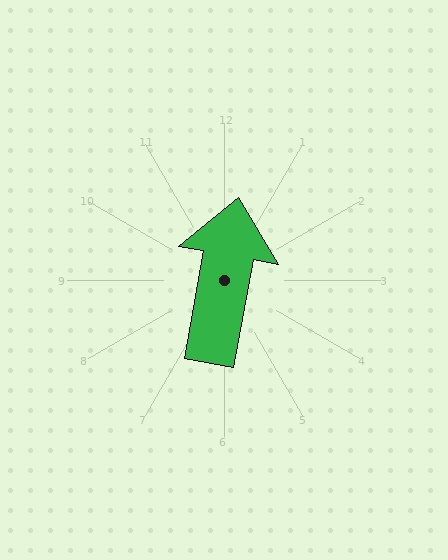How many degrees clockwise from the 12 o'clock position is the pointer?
Approximately 10 degrees.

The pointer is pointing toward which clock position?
Roughly 12 o'clock.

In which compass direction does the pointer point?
North.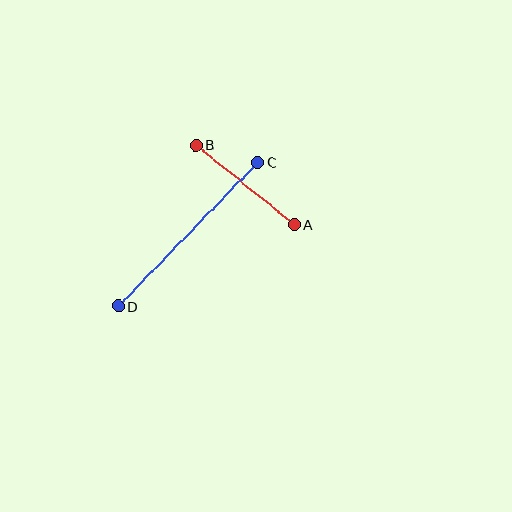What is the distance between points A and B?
The distance is approximately 127 pixels.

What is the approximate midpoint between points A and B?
The midpoint is at approximately (245, 185) pixels.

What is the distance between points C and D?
The distance is approximately 201 pixels.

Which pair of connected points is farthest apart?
Points C and D are farthest apart.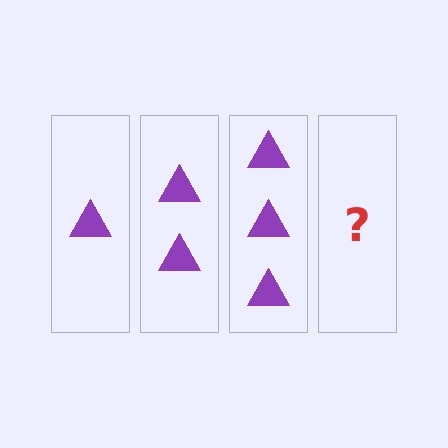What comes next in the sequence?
The next element should be 4 triangles.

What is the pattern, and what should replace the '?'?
The pattern is that each step adds one more triangle. The '?' should be 4 triangles.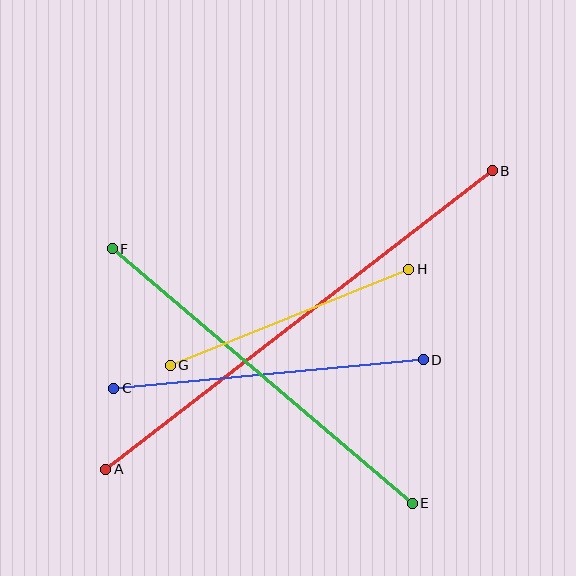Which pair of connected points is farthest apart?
Points A and B are farthest apart.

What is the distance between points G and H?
The distance is approximately 258 pixels.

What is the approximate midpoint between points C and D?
The midpoint is at approximately (268, 374) pixels.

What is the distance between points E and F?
The distance is approximately 393 pixels.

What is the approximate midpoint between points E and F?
The midpoint is at approximately (262, 376) pixels.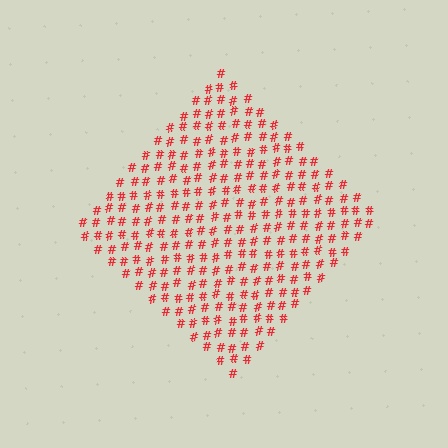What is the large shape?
The large shape is a diamond.